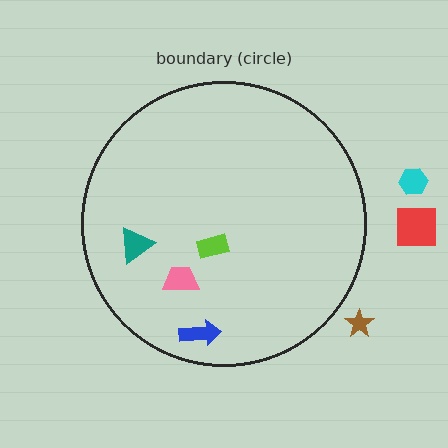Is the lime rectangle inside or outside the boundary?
Inside.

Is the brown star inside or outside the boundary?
Outside.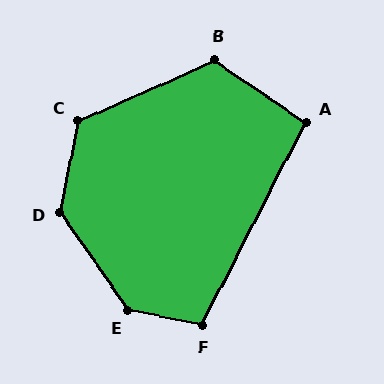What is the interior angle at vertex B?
Approximately 122 degrees (obtuse).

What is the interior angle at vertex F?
Approximately 105 degrees (obtuse).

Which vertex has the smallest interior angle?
A, at approximately 97 degrees.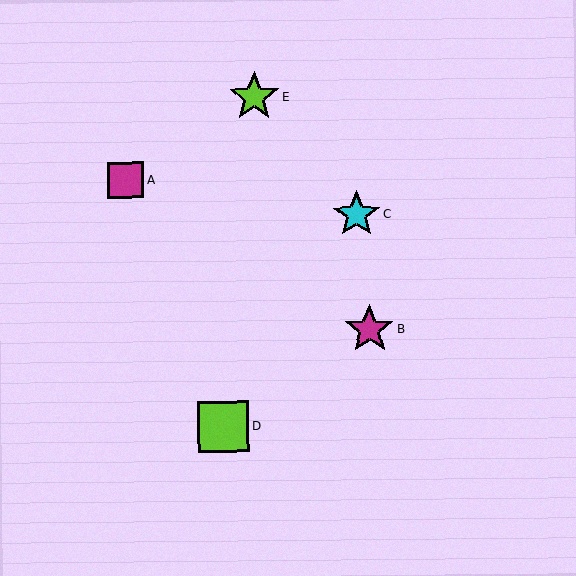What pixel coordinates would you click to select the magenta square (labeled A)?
Click at (126, 181) to select the magenta square A.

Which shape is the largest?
The lime square (labeled D) is the largest.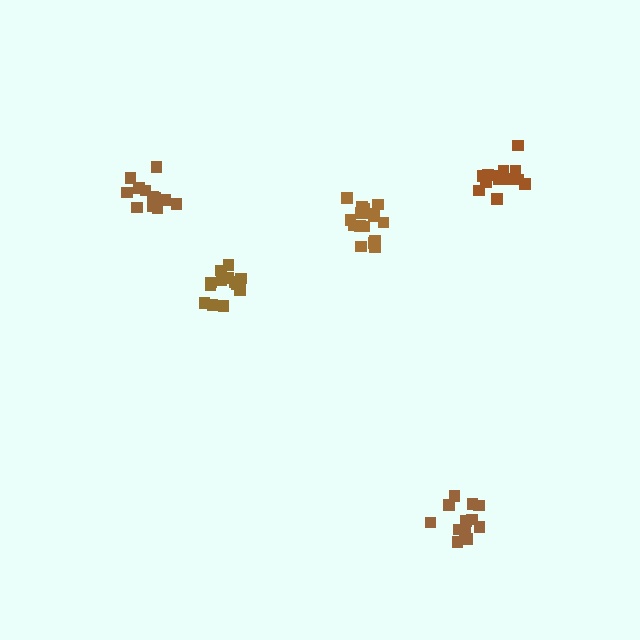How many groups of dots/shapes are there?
There are 5 groups.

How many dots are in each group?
Group 1: 12 dots, Group 2: 14 dots, Group 3: 13 dots, Group 4: 12 dots, Group 5: 16 dots (67 total).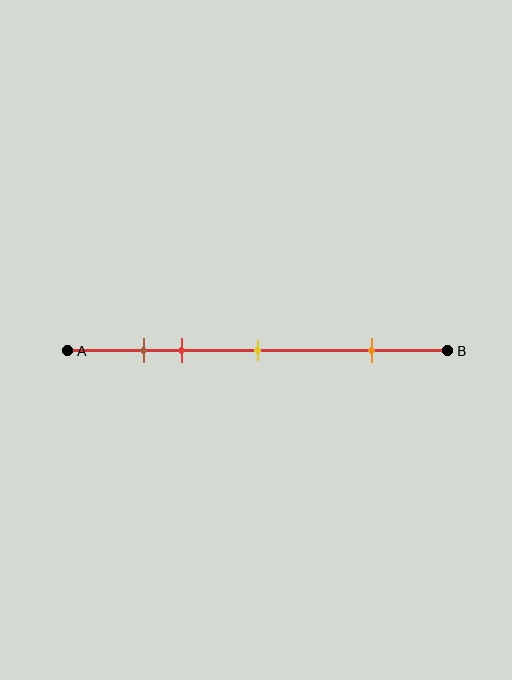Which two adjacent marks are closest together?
The brown and red marks are the closest adjacent pair.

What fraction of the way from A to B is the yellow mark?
The yellow mark is approximately 50% (0.5) of the way from A to B.